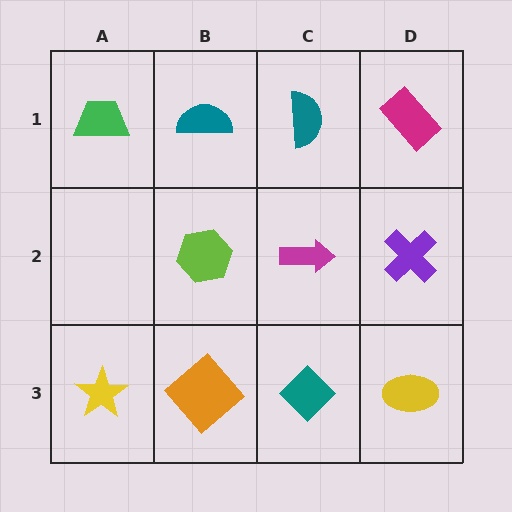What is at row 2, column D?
A purple cross.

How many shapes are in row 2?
3 shapes.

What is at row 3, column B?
An orange diamond.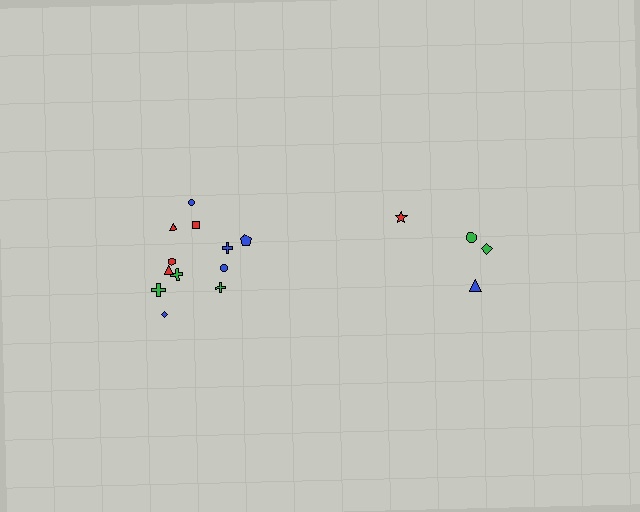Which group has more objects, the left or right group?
The left group.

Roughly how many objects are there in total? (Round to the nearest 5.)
Roughly 15 objects in total.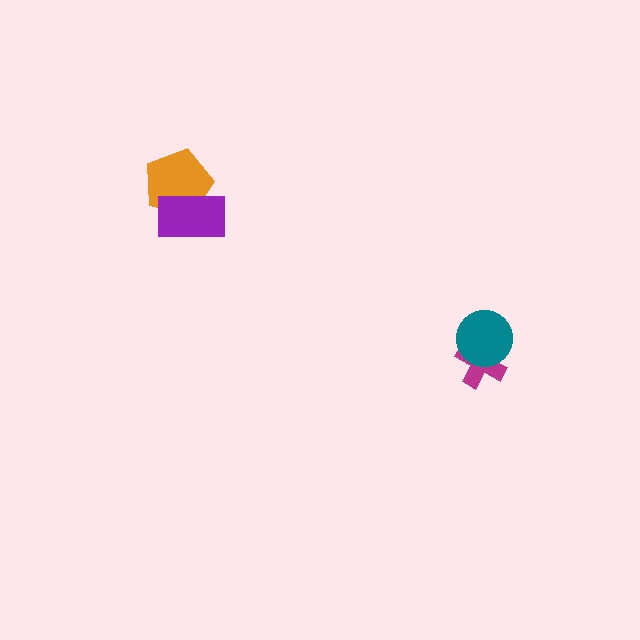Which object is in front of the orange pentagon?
The purple rectangle is in front of the orange pentagon.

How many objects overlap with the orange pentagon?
1 object overlaps with the orange pentagon.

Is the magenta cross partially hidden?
Yes, it is partially covered by another shape.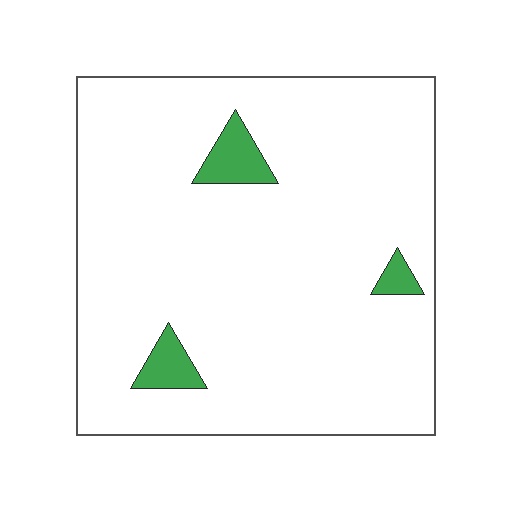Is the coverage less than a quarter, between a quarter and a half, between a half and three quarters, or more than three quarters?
Less than a quarter.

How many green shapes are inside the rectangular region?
3.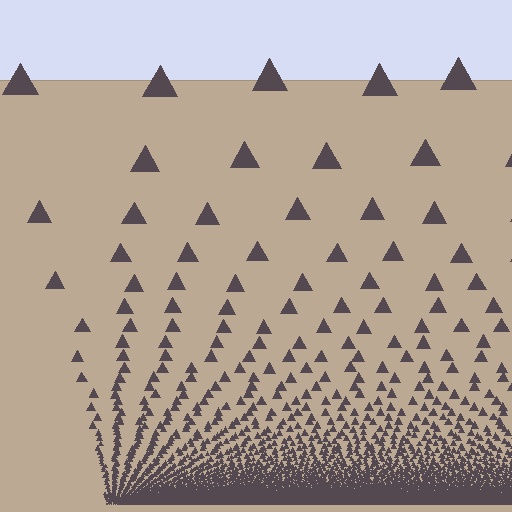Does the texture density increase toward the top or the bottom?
Density increases toward the bottom.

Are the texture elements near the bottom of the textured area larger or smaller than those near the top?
Smaller. The gradient is inverted — elements near the bottom are smaller and denser.